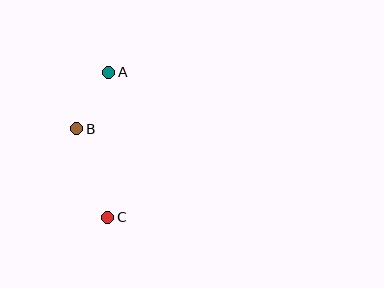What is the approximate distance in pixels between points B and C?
The distance between B and C is approximately 94 pixels.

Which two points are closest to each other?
Points A and B are closest to each other.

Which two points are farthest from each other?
Points A and C are farthest from each other.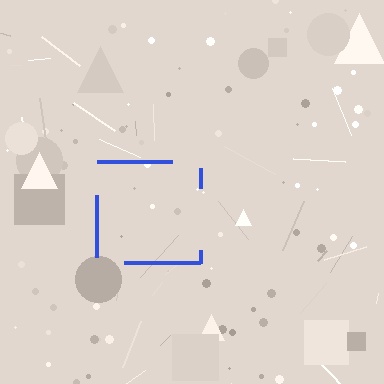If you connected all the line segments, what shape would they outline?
They would outline a square.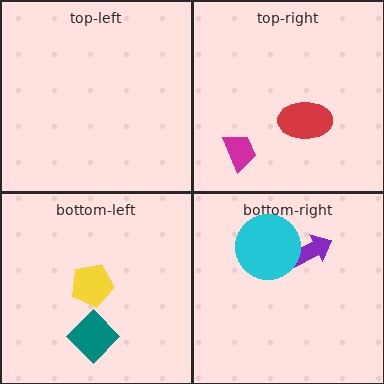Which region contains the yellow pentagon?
The bottom-left region.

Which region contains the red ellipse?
The top-right region.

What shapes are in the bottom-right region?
The purple arrow, the cyan circle.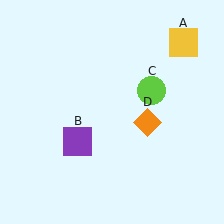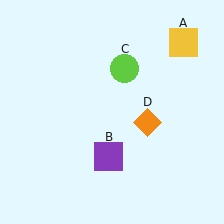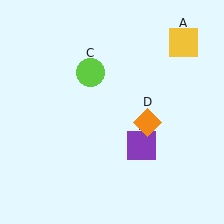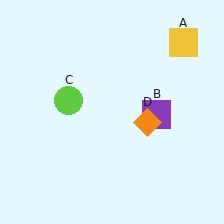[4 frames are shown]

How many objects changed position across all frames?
2 objects changed position: purple square (object B), lime circle (object C).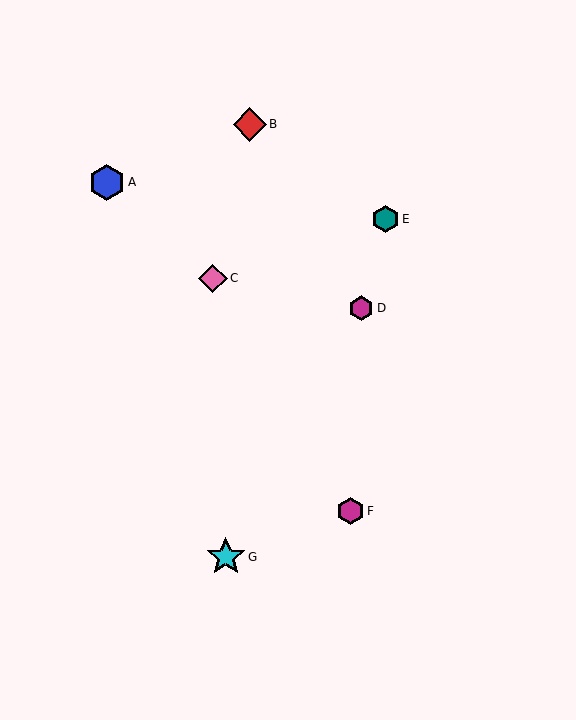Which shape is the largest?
The cyan star (labeled G) is the largest.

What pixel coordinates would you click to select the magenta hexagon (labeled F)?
Click at (351, 511) to select the magenta hexagon F.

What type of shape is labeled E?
Shape E is a teal hexagon.